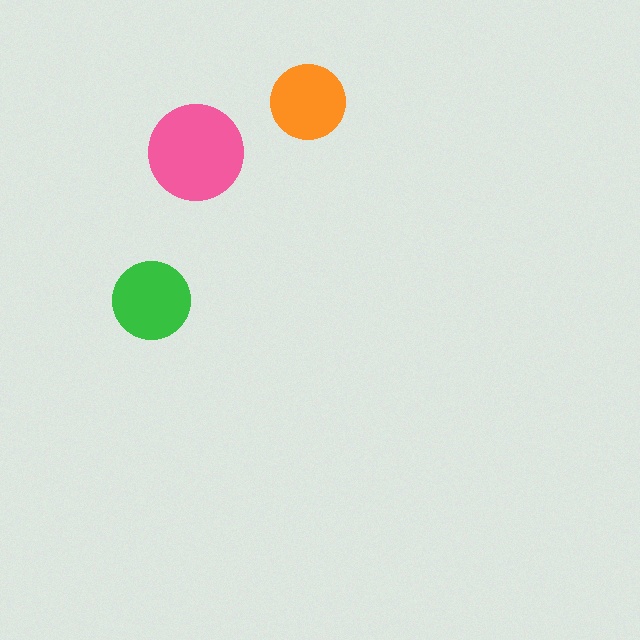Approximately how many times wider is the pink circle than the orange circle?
About 1.5 times wider.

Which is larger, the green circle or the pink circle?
The pink one.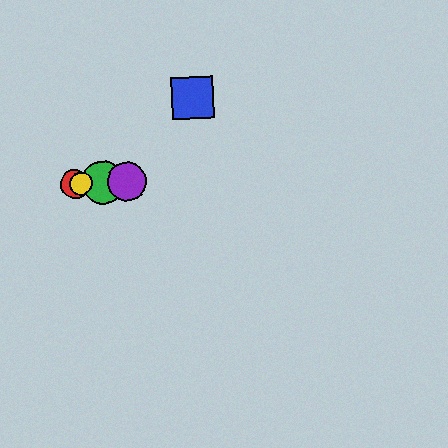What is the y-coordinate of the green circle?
The green circle is at y≈183.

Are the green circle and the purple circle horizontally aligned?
Yes, both are at y≈183.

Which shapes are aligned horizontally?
The red circle, the green circle, the yellow circle, the purple circle are aligned horizontally.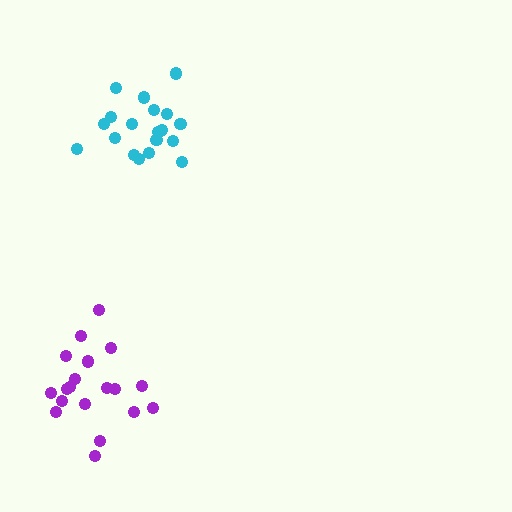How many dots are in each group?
Group 1: 19 dots, Group 2: 20 dots (39 total).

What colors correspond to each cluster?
The clusters are colored: purple, cyan.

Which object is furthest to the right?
The cyan cluster is rightmost.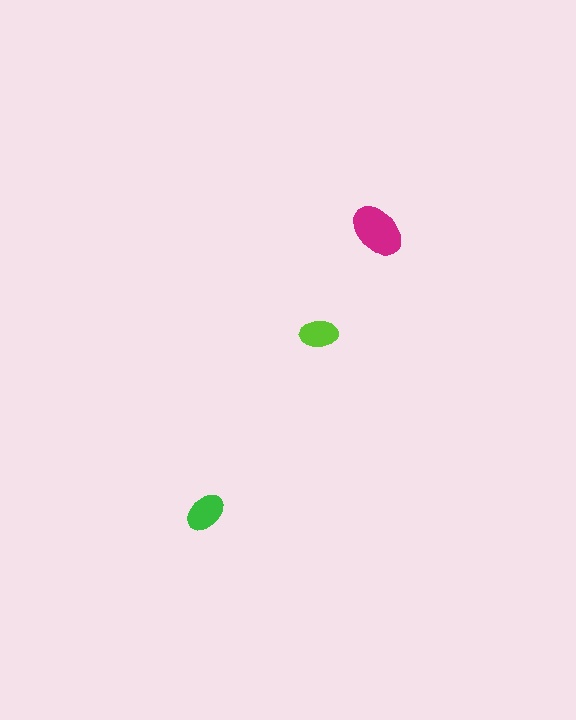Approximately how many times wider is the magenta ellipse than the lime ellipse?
About 1.5 times wider.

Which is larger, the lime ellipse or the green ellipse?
The green one.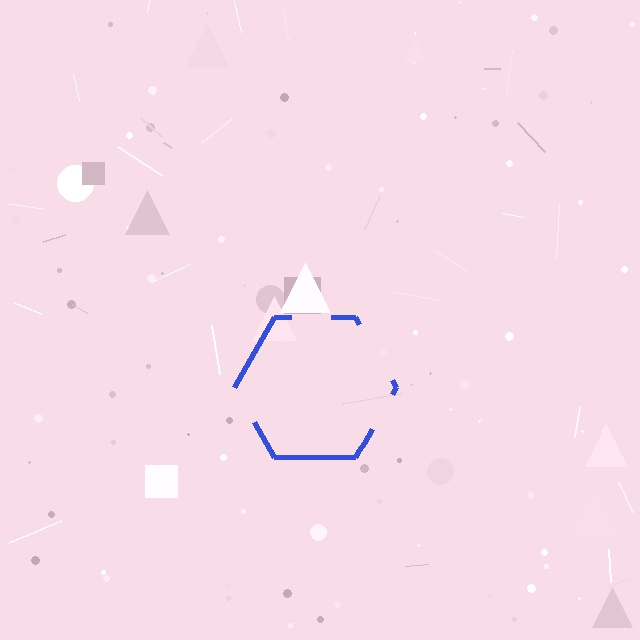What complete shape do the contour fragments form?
The contour fragments form a hexagon.